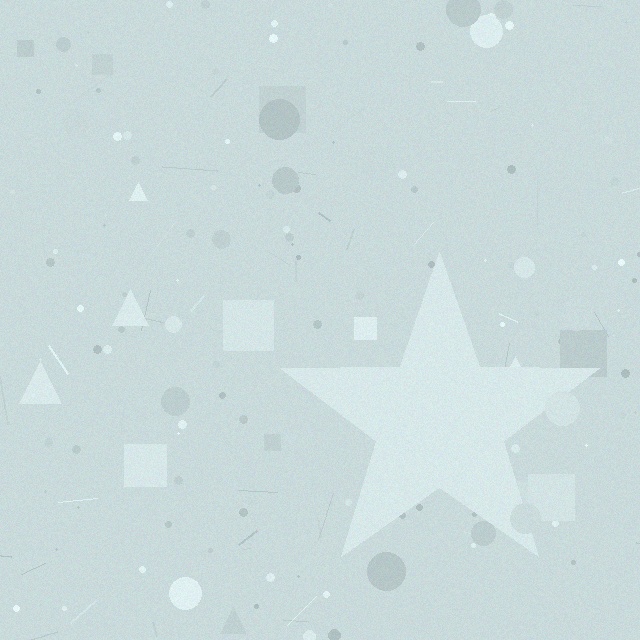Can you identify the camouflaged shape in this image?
The camouflaged shape is a star.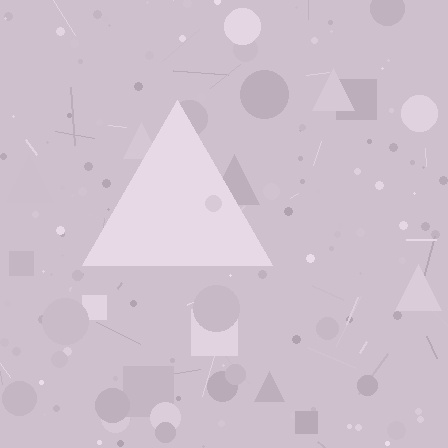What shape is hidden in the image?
A triangle is hidden in the image.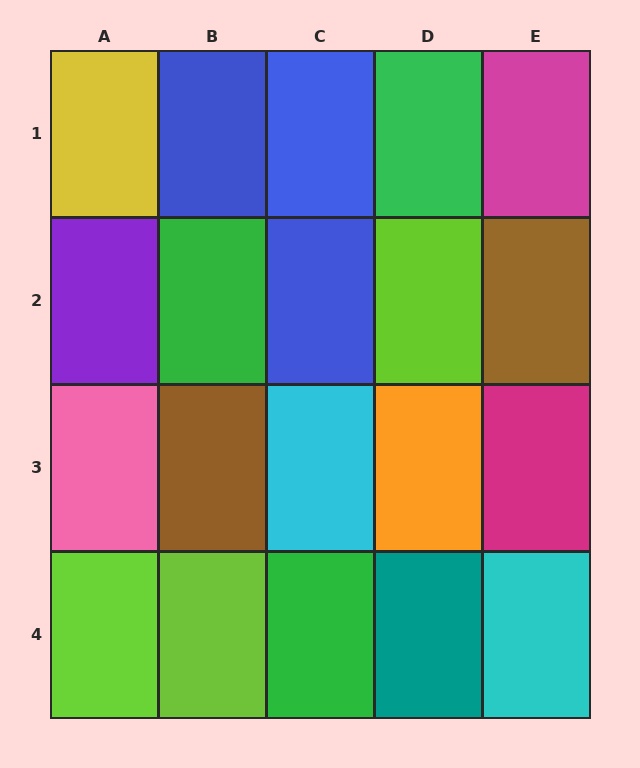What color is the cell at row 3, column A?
Pink.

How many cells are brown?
2 cells are brown.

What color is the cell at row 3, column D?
Orange.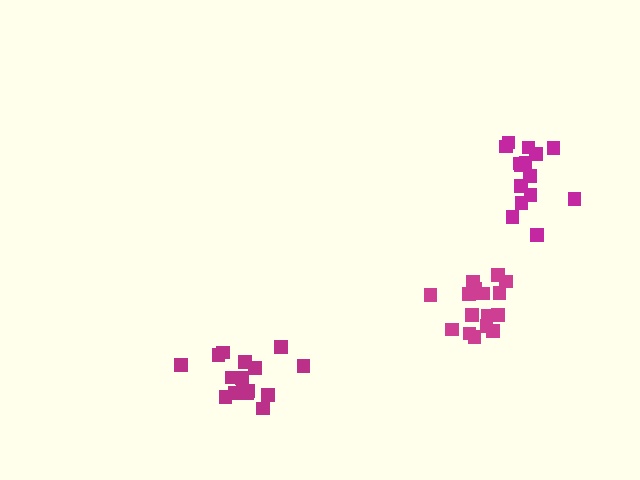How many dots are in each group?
Group 1: 15 dots, Group 2: 16 dots, Group 3: 16 dots (47 total).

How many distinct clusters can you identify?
There are 3 distinct clusters.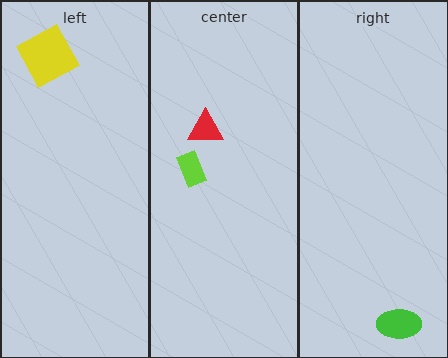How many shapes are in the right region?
1.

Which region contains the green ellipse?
The right region.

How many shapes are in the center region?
2.